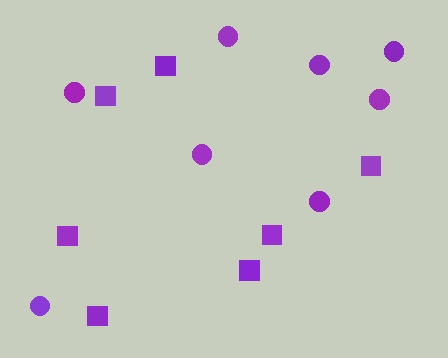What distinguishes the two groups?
There are 2 groups: one group of squares (7) and one group of circles (8).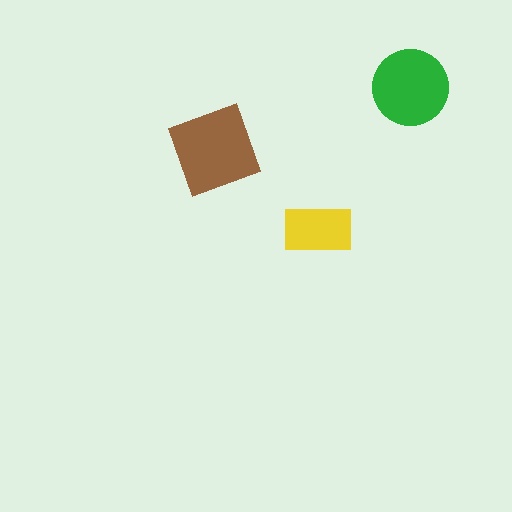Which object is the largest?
The brown square.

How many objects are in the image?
There are 3 objects in the image.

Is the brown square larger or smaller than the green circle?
Larger.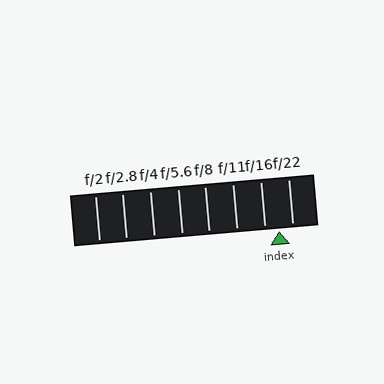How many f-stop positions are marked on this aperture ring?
There are 8 f-stop positions marked.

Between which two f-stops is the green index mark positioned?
The index mark is between f/16 and f/22.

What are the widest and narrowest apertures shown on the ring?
The widest aperture shown is f/2 and the narrowest is f/22.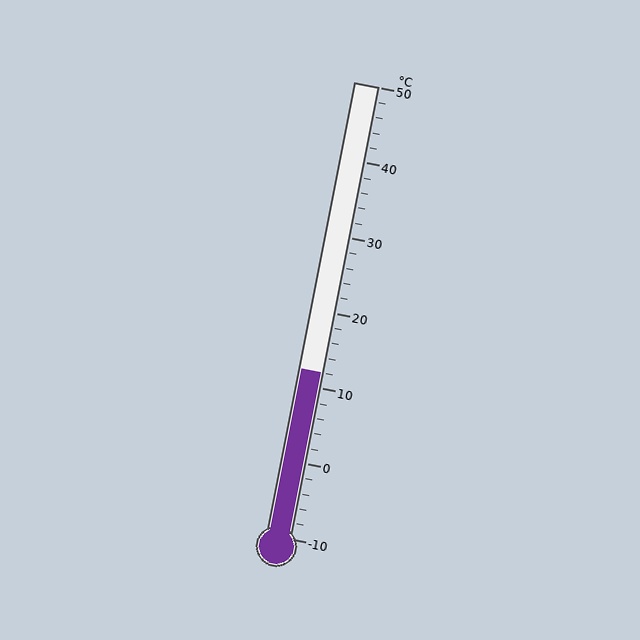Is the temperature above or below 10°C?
The temperature is above 10°C.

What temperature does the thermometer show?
The thermometer shows approximately 12°C.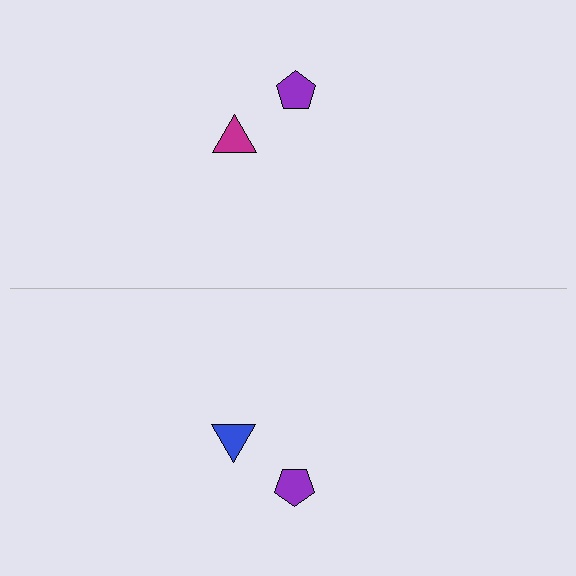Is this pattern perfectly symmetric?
No, the pattern is not perfectly symmetric. The blue triangle on the bottom side breaks the symmetry — its mirror counterpart is magenta.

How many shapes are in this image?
There are 4 shapes in this image.